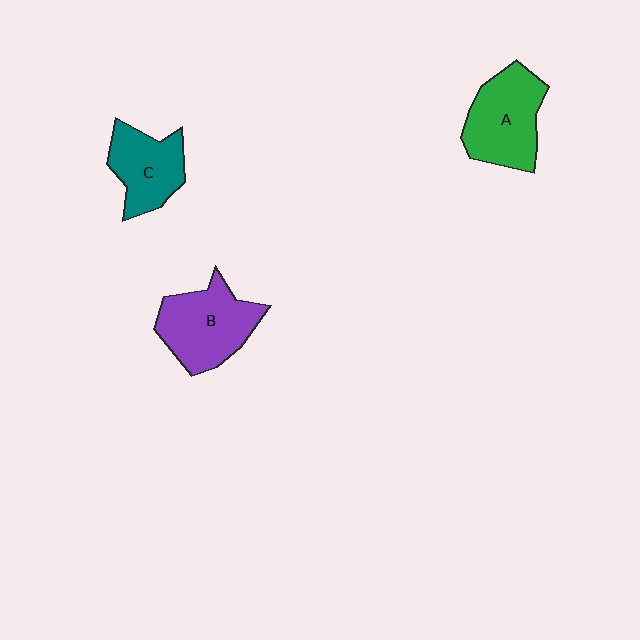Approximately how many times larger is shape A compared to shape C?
Approximately 1.3 times.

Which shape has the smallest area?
Shape C (teal).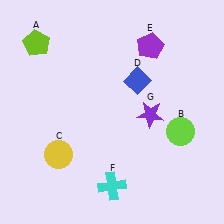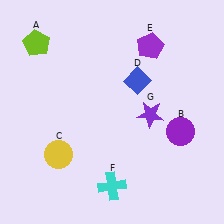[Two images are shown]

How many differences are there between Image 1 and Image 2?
There is 1 difference between the two images.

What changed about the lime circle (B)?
In Image 1, B is lime. In Image 2, it changed to purple.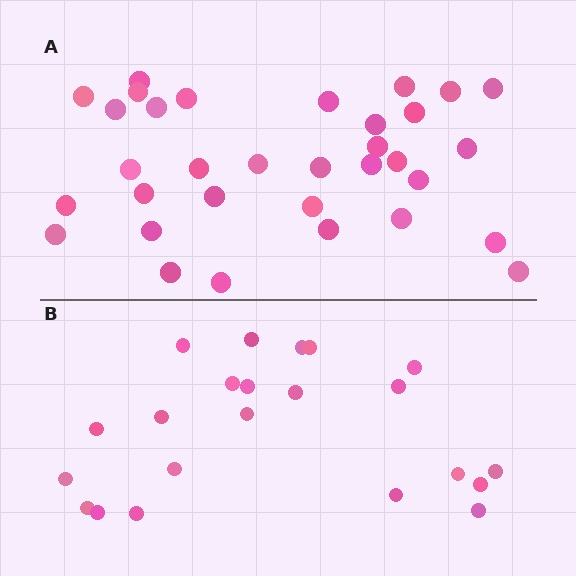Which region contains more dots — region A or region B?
Region A (the top region) has more dots.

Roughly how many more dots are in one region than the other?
Region A has roughly 12 or so more dots than region B.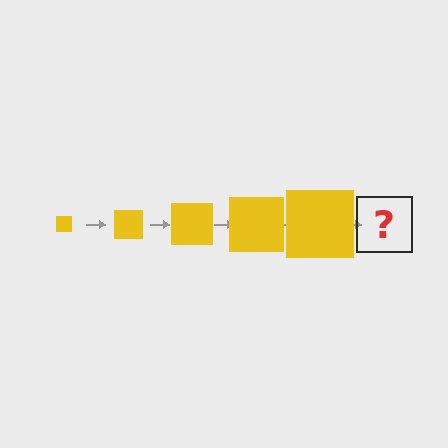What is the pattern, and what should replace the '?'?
The pattern is that the square gets progressively larger each step. The '?' should be a yellow square, larger than the previous one.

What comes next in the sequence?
The next element should be a yellow square, larger than the previous one.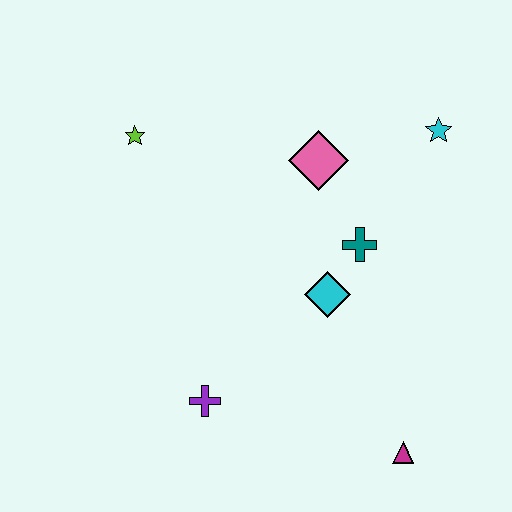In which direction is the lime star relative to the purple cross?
The lime star is above the purple cross.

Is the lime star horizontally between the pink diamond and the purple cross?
No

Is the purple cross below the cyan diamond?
Yes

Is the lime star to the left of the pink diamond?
Yes